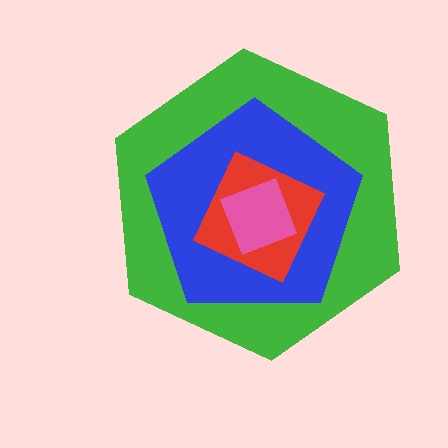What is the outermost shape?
The green hexagon.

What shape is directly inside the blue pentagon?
The red square.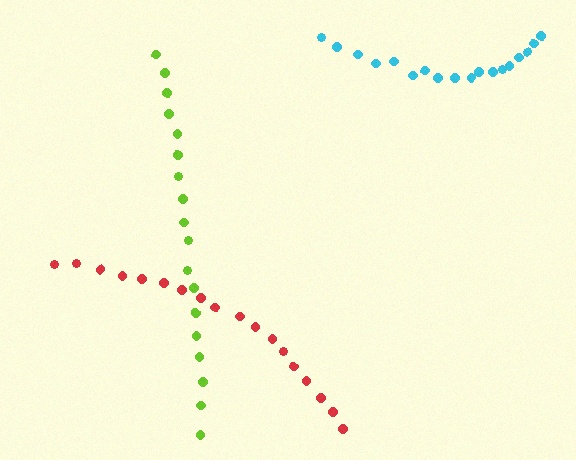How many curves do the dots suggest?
There are 3 distinct paths.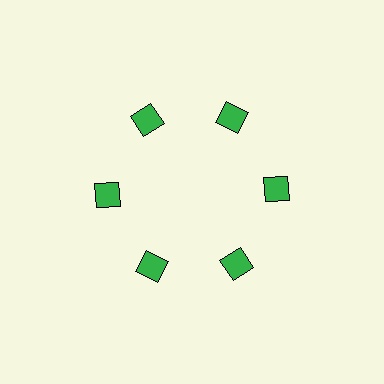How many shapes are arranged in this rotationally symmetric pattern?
There are 6 shapes, arranged in 6 groups of 1.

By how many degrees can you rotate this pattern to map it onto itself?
The pattern maps onto itself every 60 degrees of rotation.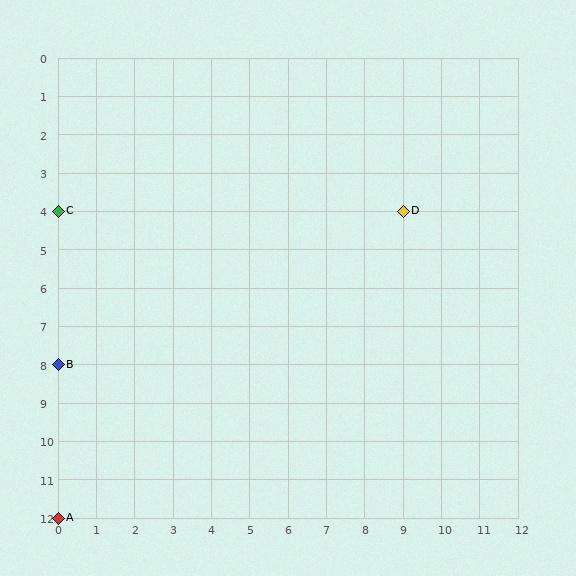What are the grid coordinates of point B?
Point B is at grid coordinates (0, 8).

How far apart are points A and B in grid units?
Points A and B are 4 rows apart.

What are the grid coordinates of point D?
Point D is at grid coordinates (9, 4).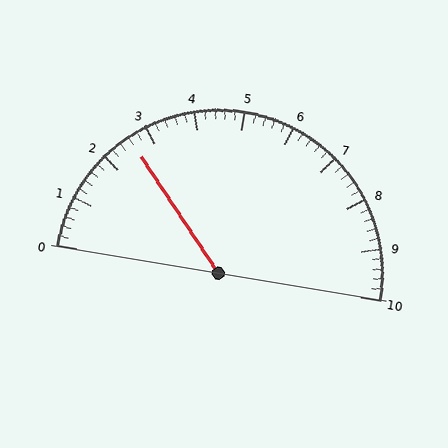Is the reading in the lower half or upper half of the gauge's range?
The reading is in the lower half of the range (0 to 10).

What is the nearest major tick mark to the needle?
The nearest major tick mark is 3.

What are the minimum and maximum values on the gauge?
The gauge ranges from 0 to 10.